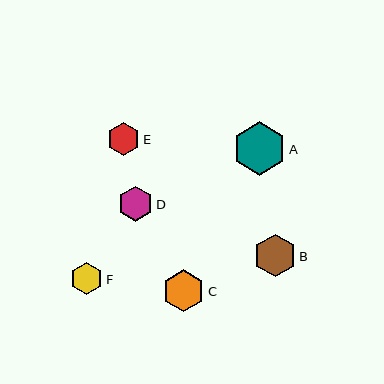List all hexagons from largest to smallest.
From largest to smallest: A, B, C, D, E, F.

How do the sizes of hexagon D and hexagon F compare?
Hexagon D and hexagon F are approximately the same size.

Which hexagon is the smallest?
Hexagon F is the smallest with a size of approximately 32 pixels.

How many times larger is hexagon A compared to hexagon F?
Hexagon A is approximately 1.7 times the size of hexagon F.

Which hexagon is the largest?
Hexagon A is the largest with a size of approximately 53 pixels.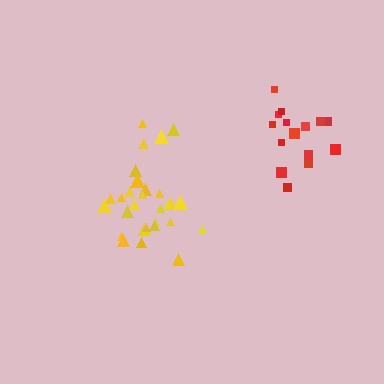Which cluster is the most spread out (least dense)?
Yellow.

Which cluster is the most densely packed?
Red.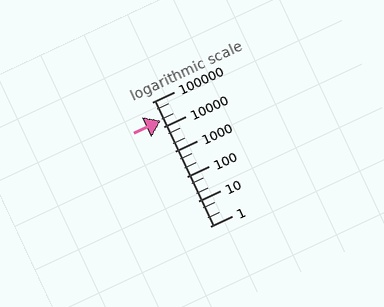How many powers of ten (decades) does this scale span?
The scale spans 5 decades, from 1 to 100000.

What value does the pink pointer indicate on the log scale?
The pointer indicates approximately 18000.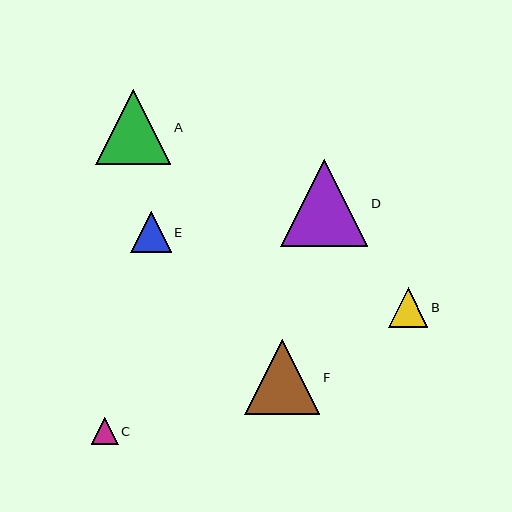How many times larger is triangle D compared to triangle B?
Triangle D is approximately 2.2 times the size of triangle B.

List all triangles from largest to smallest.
From largest to smallest: D, F, A, E, B, C.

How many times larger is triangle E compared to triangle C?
Triangle E is approximately 1.5 times the size of triangle C.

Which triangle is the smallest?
Triangle C is the smallest with a size of approximately 27 pixels.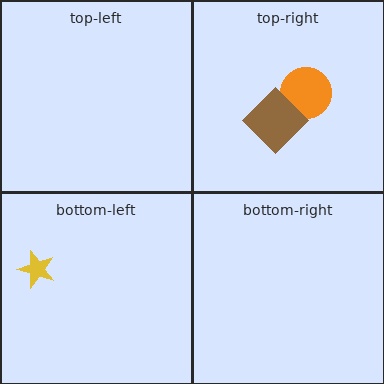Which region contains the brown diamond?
The top-right region.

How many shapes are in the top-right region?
2.